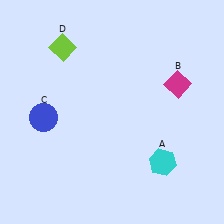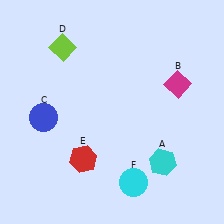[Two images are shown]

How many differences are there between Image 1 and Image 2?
There are 2 differences between the two images.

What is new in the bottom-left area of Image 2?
A red hexagon (E) was added in the bottom-left area of Image 2.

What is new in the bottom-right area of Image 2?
A cyan circle (F) was added in the bottom-right area of Image 2.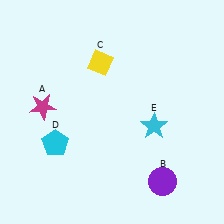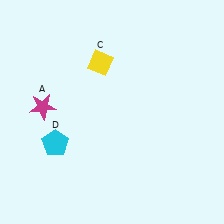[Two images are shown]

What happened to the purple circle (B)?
The purple circle (B) was removed in Image 2. It was in the bottom-right area of Image 1.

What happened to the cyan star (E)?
The cyan star (E) was removed in Image 2. It was in the bottom-right area of Image 1.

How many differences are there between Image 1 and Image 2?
There are 2 differences between the two images.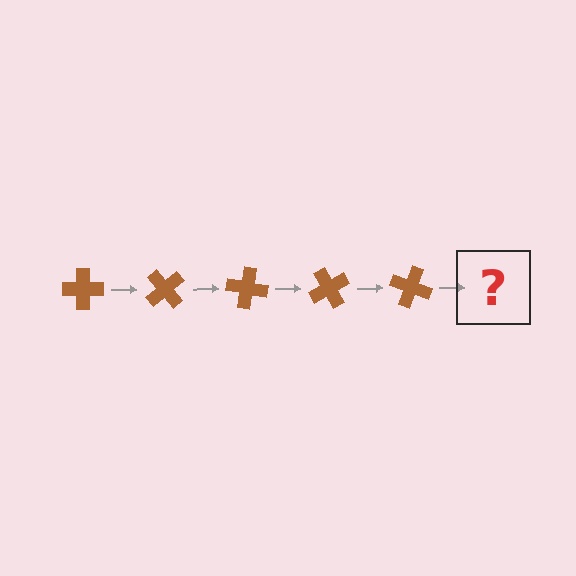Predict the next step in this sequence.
The next step is a brown cross rotated 250 degrees.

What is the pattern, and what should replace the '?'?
The pattern is that the cross rotates 50 degrees each step. The '?' should be a brown cross rotated 250 degrees.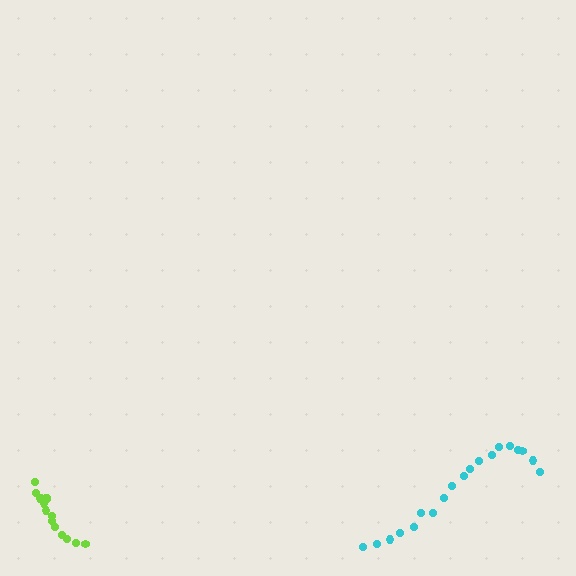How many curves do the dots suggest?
There are 2 distinct paths.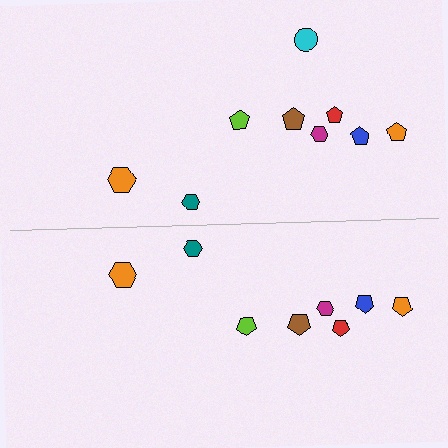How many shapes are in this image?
There are 17 shapes in this image.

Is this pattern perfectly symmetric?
No, the pattern is not perfectly symmetric. A cyan circle is missing from the bottom side.